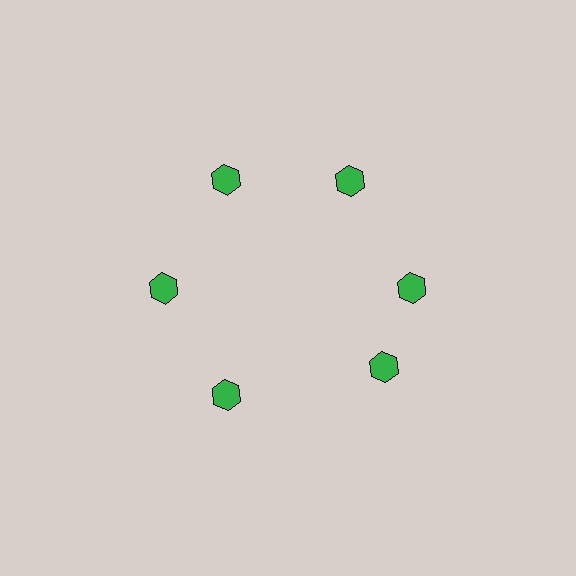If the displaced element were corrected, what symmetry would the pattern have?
It would have 6-fold rotational symmetry — the pattern would map onto itself every 60 degrees.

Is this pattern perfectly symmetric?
No. The 6 green hexagons are arranged in a ring, but one element near the 5 o'clock position is rotated out of alignment along the ring, breaking the 6-fold rotational symmetry.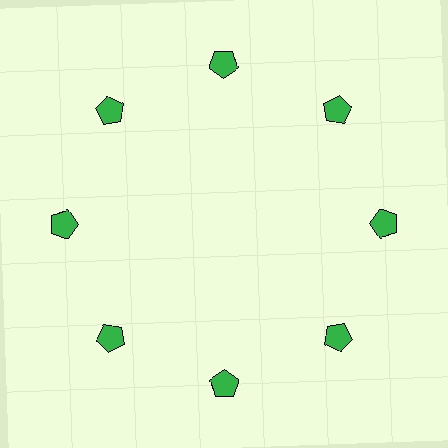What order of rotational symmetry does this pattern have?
This pattern has 8-fold rotational symmetry.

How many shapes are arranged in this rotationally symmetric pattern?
There are 8 shapes, arranged in 8 groups of 1.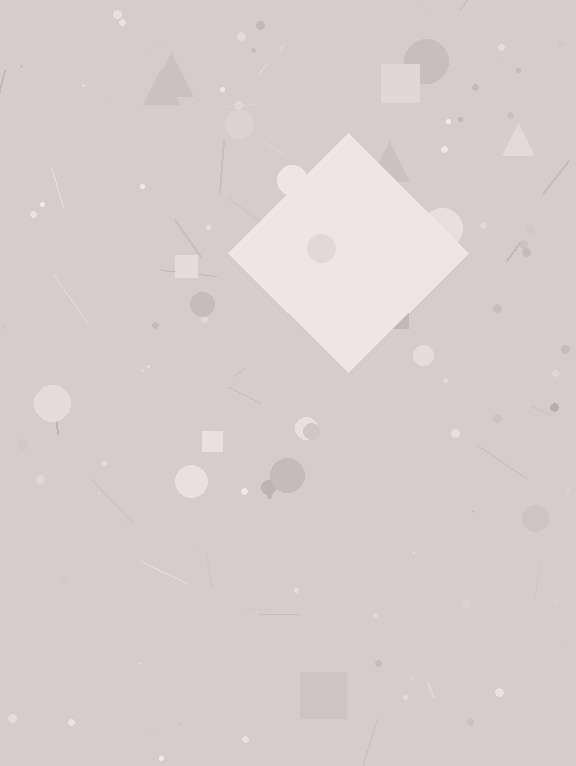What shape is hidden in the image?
A diamond is hidden in the image.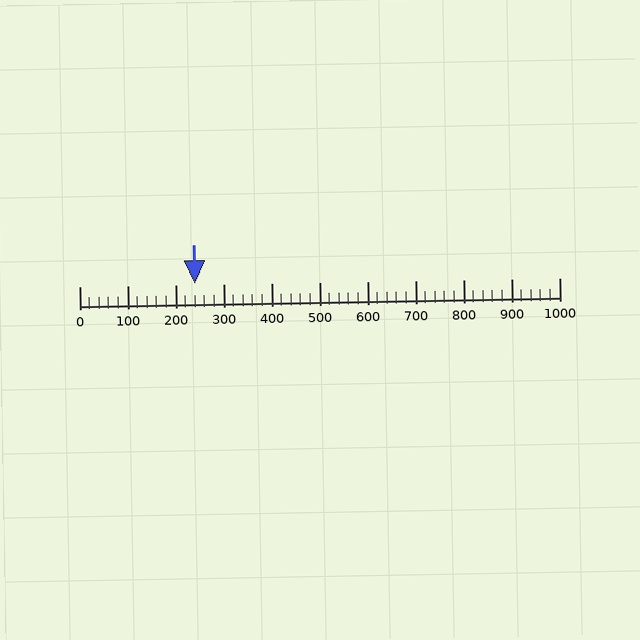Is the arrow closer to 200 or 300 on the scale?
The arrow is closer to 200.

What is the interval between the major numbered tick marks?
The major tick marks are spaced 100 units apart.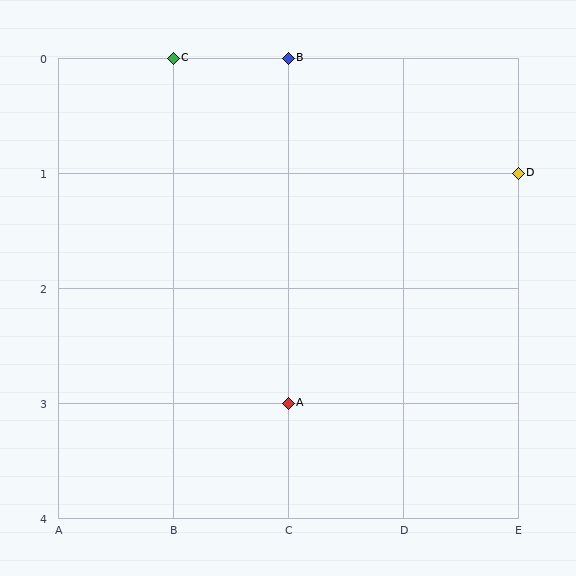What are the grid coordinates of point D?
Point D is at grid coordinates (E, 1).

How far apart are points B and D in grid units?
Points B and D are 2 columns and 1 row apart (about 2.2 grid units diagonally).